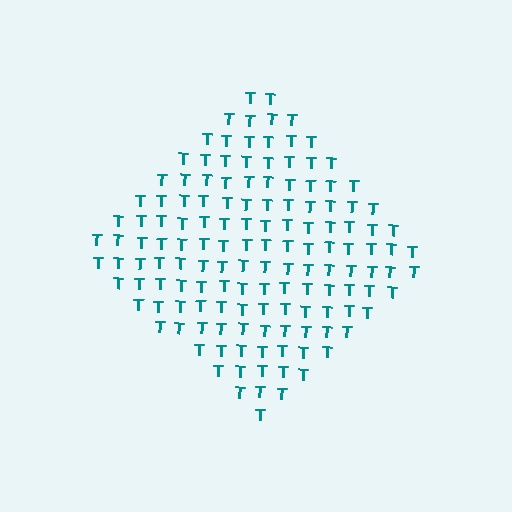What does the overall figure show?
The overall figure shows a diamond.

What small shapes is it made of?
It is made of small letter T's.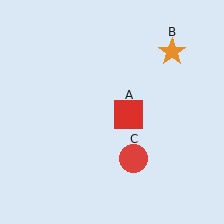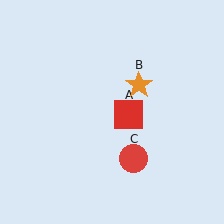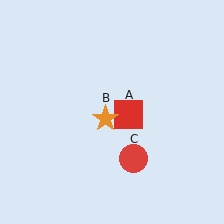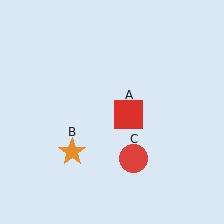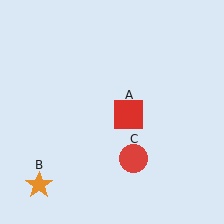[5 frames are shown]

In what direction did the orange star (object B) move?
The orange star (object B) moved down and to the left.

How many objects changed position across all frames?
1 object changed position: orange star (object B).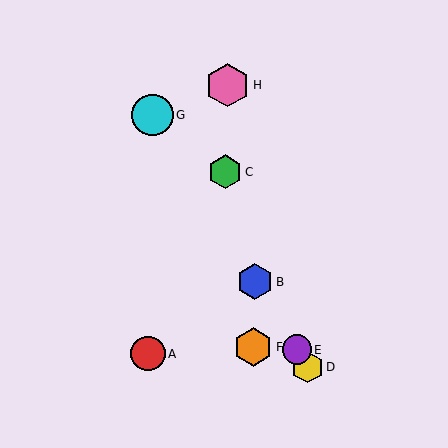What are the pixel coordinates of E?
Object E is at (297, 350).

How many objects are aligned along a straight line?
4 objects (B, D, E, G) are aligned along a straight line.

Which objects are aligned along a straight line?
Objects B, D, E, G are aligned along a straight line.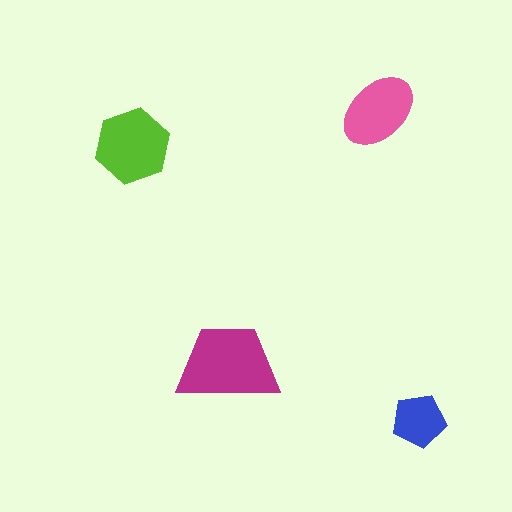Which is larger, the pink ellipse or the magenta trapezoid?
The magenta trapezoid.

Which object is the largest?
The magenta trapezoid.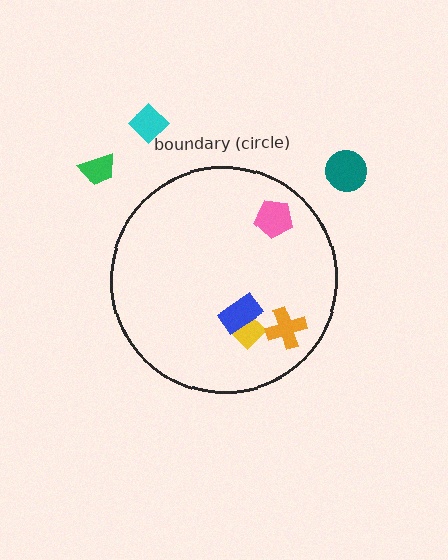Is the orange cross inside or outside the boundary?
Inside.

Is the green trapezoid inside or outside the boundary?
Outside.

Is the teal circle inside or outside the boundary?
Outside.